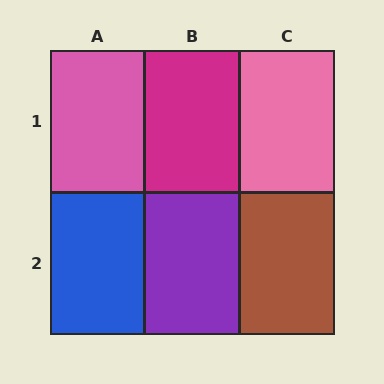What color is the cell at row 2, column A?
Blue.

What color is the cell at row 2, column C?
Brown.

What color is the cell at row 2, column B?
Purple.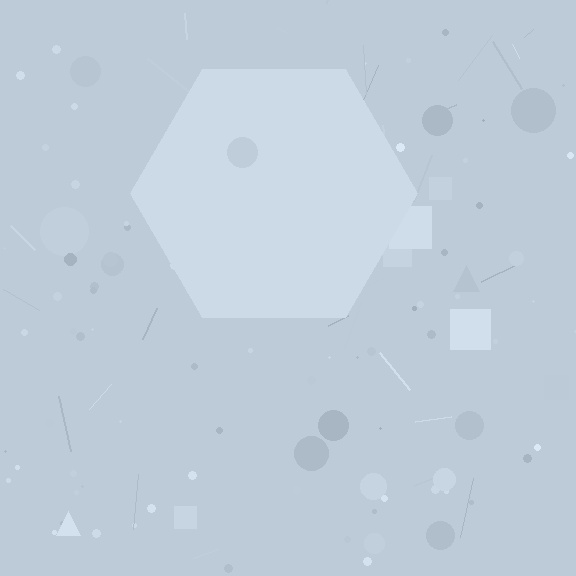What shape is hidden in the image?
A hexagon is hidden in the image.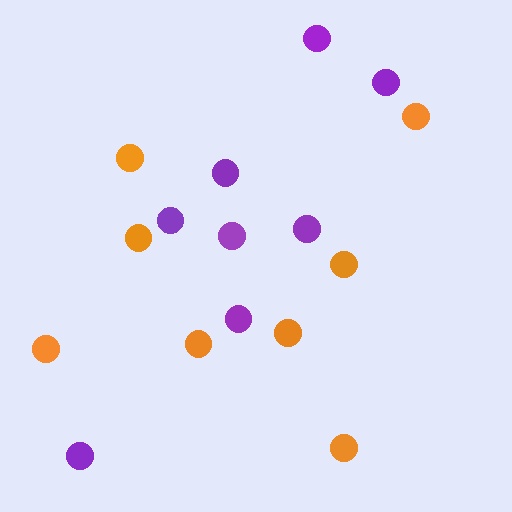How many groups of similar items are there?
There are 2 groups: one group of purple circles (8) and one group of orange circles (8).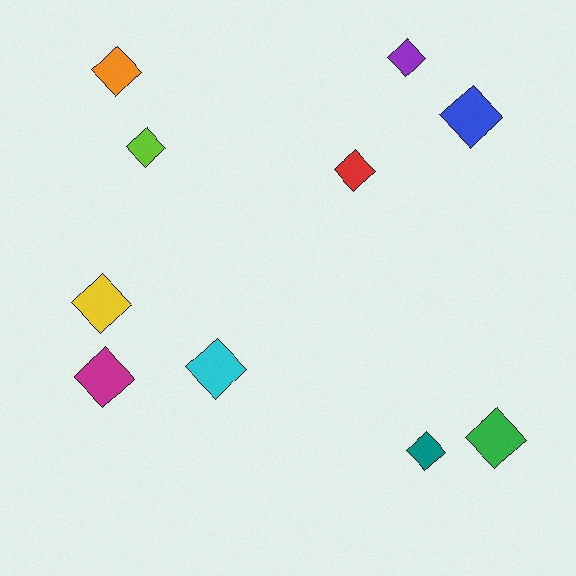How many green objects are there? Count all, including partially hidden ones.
There is 1 green object.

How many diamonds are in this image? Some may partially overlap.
There are 10 diamonds.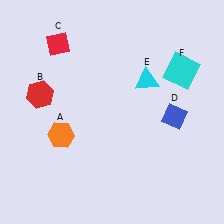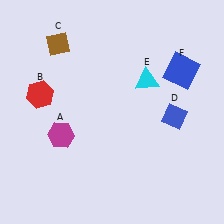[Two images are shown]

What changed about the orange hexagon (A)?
In Image 1, A is orange. In Image 2, it changed to magenta.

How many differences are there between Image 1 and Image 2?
There are 3 differences between the two images.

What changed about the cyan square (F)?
In Image 1, F is cyan. In Image 2, it changed to blue.